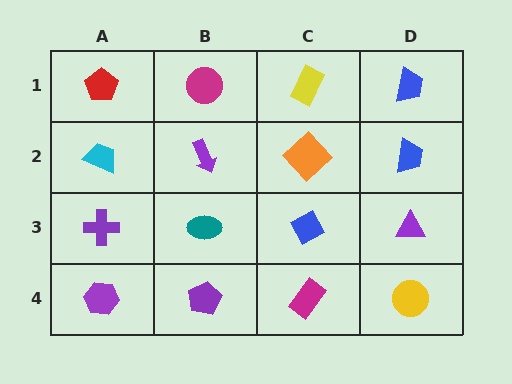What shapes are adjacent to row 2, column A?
A red pentagon (row 1, column A), a purple cross (row 3, column A), a purple arrow (row 2, column B).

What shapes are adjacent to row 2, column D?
A blue trapezoid (row 1, column D), a purple triangle (row 3, column D), an orange diamond (row 2, column C).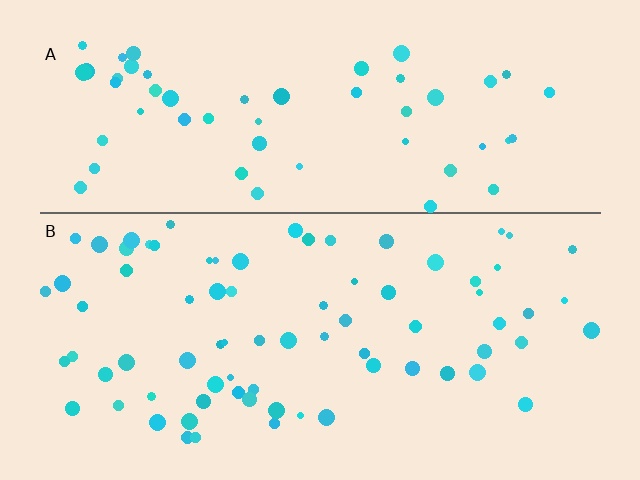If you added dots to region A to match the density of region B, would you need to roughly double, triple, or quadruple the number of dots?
Approximately double.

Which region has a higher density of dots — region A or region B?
B (the bottom).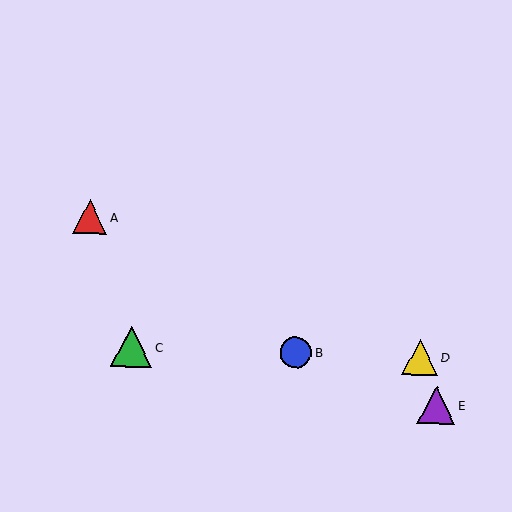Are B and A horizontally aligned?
No, B is at y≈353 and A is at y≈217.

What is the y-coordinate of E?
Object E is at y≈405.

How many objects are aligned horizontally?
3 objects (B, C, D) are aligned horizontally.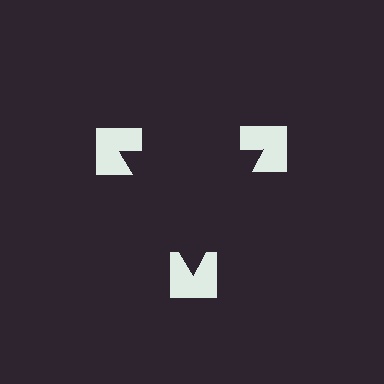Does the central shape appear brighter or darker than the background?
It typically appears slightly darker than the background, even though no actual brightness change is drawn.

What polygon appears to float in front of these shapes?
An illusory triangle — its edges are inferred from the aligned wedge cuts in the notched squares, not physically drawn.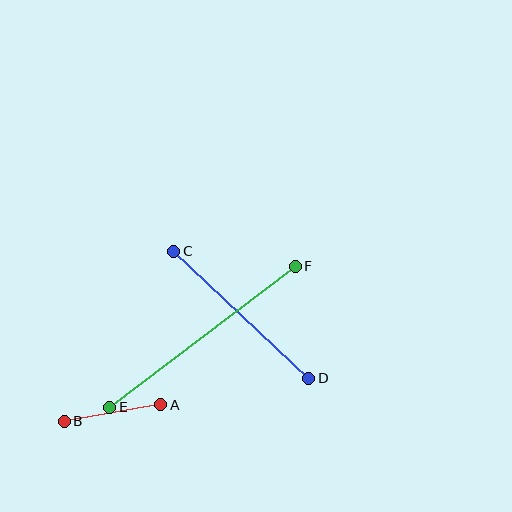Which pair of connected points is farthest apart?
Points E and F are farthest apart.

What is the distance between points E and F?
The distance is approximately 233 pixels.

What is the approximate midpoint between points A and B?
The midpoint is at approximately (112, 413) pixels.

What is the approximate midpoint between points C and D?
The midpoint is at approximately (241, 315) pixels.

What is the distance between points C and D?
The distance is approximately 185 pixels.